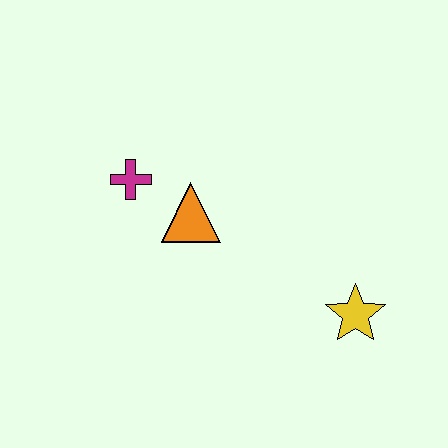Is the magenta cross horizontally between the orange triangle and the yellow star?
No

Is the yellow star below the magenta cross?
Yes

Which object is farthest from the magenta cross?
The yellow star is farthest from the magenta cross.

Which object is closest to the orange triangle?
The magenta cross is closest to the orange triangle.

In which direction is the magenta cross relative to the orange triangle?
The magenta cross is to the left of the orange triangle.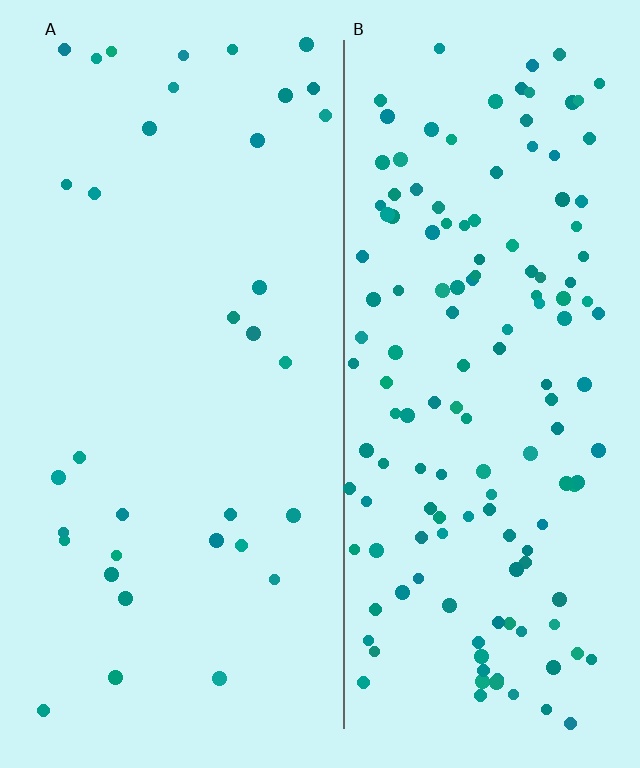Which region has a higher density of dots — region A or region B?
B (the right).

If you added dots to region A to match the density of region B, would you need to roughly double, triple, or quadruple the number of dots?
Approximately quadruple.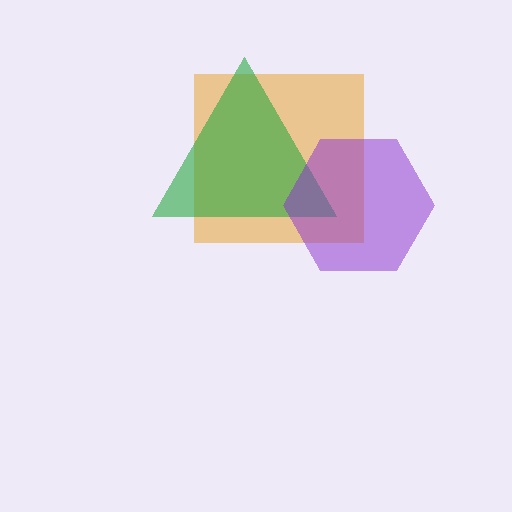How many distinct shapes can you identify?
There are 3 distinct shapes: an orange square, a green triangle, a purple hexagon.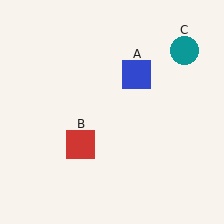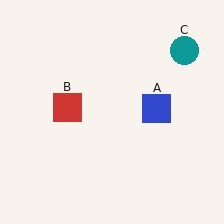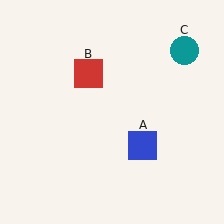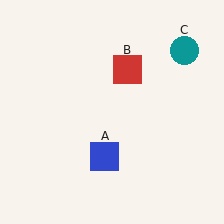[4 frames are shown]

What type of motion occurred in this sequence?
The blue square (object A), red square (object B) rotated clockwise around the center of the scene.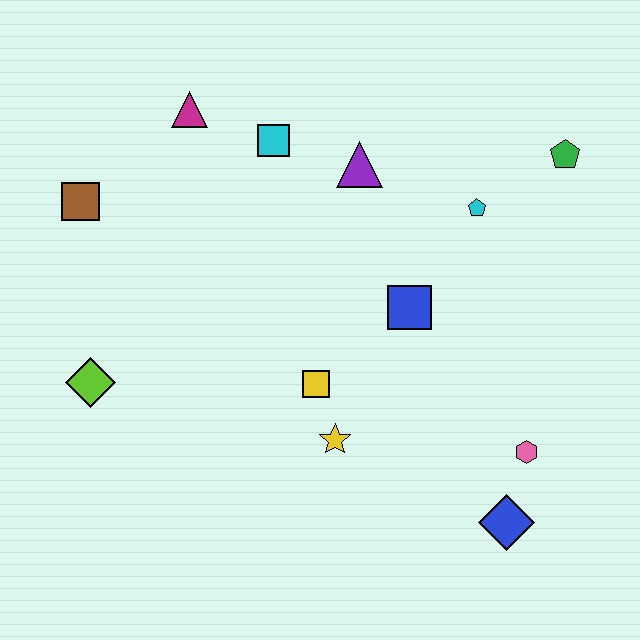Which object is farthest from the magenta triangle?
The blue diamond is farthest from the magenta triangle.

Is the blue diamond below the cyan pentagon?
Yes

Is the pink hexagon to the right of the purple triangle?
Yes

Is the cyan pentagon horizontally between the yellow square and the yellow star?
No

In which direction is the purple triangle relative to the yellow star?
The purple triangle is above the yellow star.